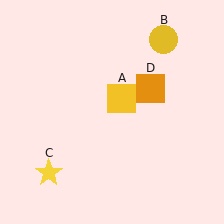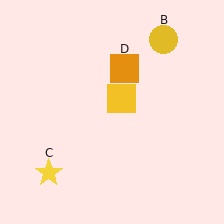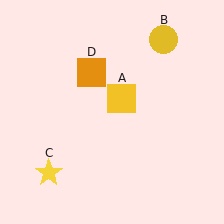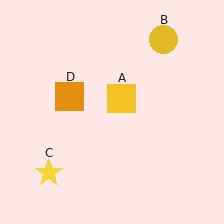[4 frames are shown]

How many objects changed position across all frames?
1 object changed position: orange square (object D).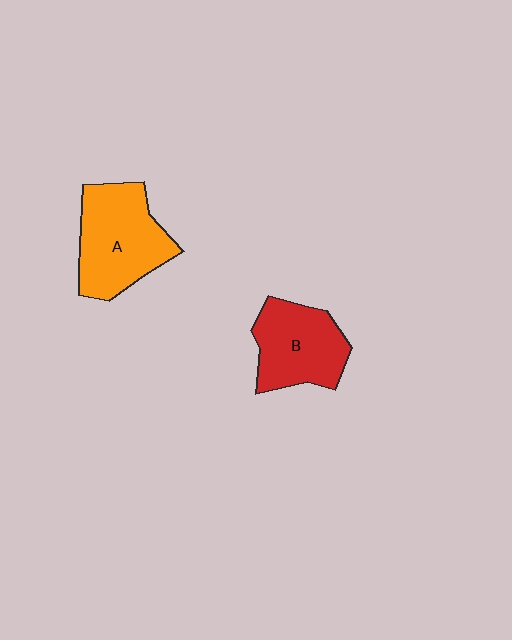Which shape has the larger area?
Shape A (orange).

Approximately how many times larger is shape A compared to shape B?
Approximately 1.2 times.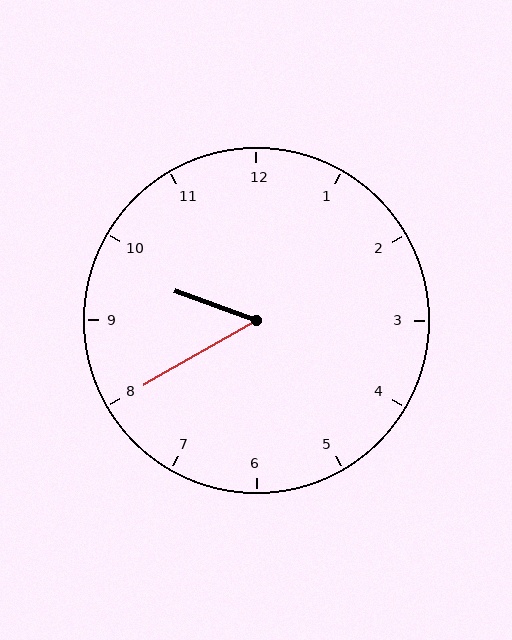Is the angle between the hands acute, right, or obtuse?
It is acute.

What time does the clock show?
9:40.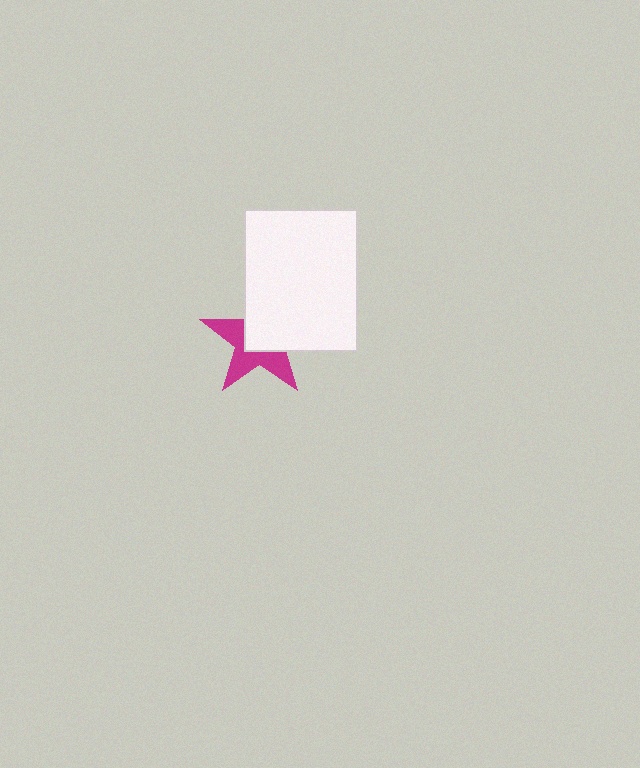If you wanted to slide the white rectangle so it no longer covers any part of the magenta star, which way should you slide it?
Slide it toward the upper-right — that is the most direct way to separate the two shapes.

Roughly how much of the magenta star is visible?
About half of it is visible (roughly 48%).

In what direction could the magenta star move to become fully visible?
The magenta star could move toward the lower-left. That would shift it out from behind the white rectangle entirely.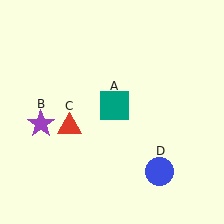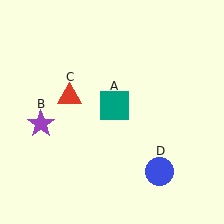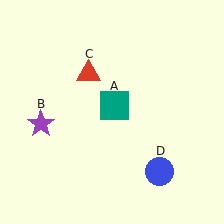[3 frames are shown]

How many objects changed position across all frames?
1 object changed position: red triangle (object C).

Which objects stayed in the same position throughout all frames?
Teal square (object A) and purple star (object B) and blue circle (object D) remained stationary.